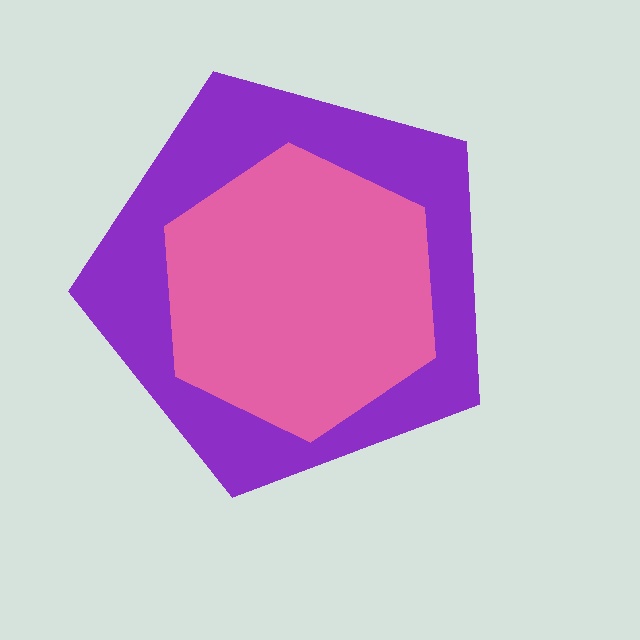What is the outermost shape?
The purple pentagon.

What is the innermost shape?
The pink hexagon.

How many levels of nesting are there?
2.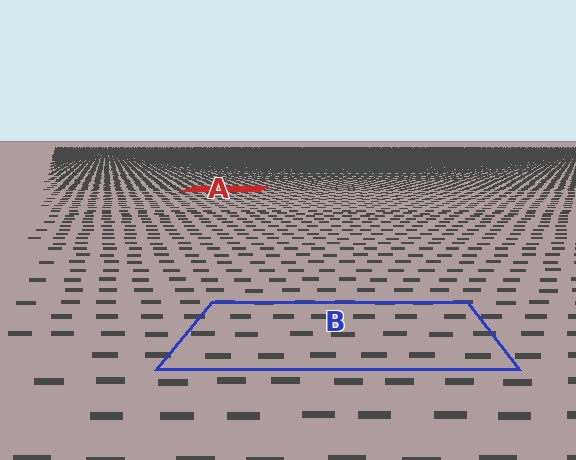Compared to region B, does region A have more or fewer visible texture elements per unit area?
Region A has more texture elements per unit area — they are packed more densely because it is farther away.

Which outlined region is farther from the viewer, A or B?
Region A is farther from the viewer — the texture elements inside it appear smaller and more densely packed.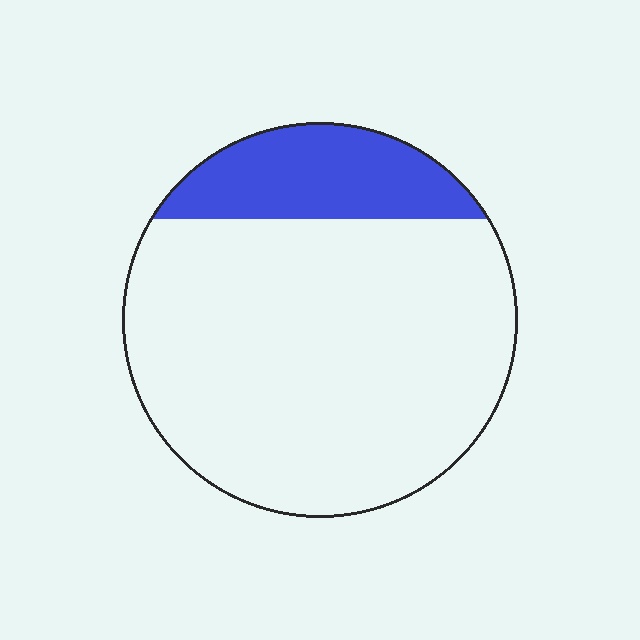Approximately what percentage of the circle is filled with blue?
Approximately 20%.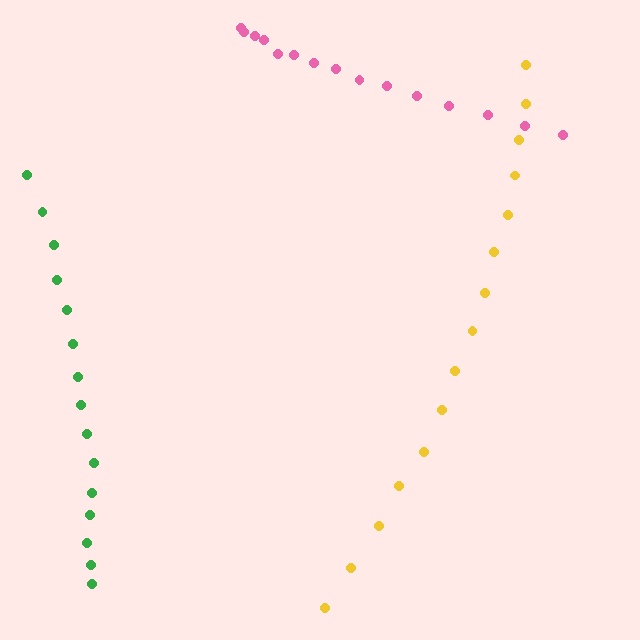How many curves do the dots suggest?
There are 3 distinct paths.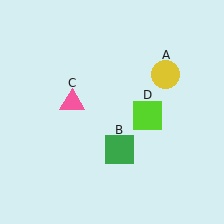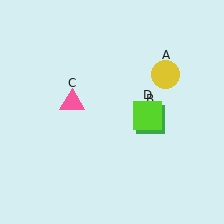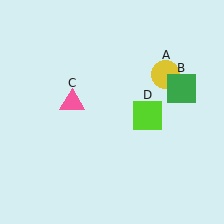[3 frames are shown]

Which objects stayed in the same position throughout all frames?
Yellow circle (object A) and pink triangle (object C) and lime square (object D) remained stationary.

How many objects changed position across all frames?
1 object changed position: green square (object B).